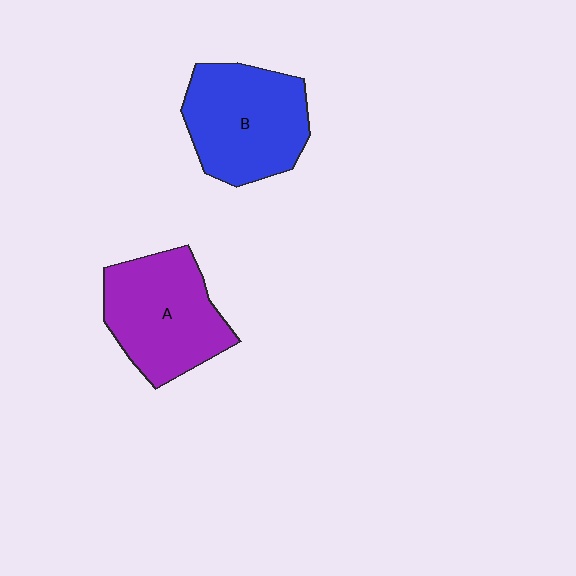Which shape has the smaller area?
Shape A (purple).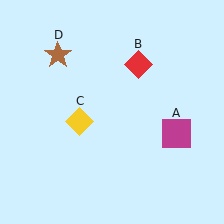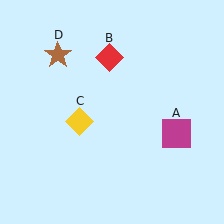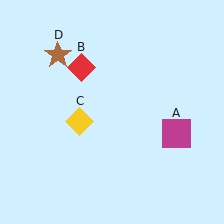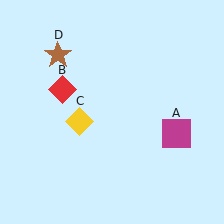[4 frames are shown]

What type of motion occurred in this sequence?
The red diamond (object B) rotated counterclockwise around the center of the scene.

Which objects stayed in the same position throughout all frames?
Magenta square (object A) and yellow diamond (object C) and brown star (object D) remained stationary.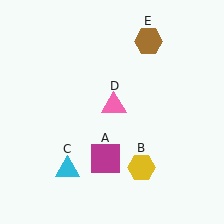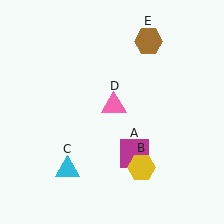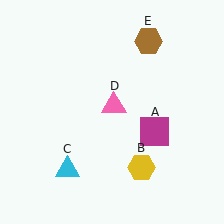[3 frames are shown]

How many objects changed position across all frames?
1 object changed position: magenta square (object A).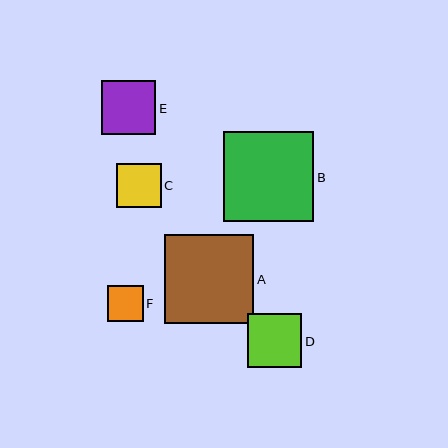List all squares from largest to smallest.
From largest to smallest: B, A, D, E, C, F.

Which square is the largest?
Square B is the largest with a size of approximately 90 pixels.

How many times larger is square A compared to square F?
Square A is approximately 2.5 times the size of square F.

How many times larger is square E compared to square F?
Square E is approximately 1.5 times the size of square F.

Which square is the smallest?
Square F is the smallest with a size of approximately 36 pixels.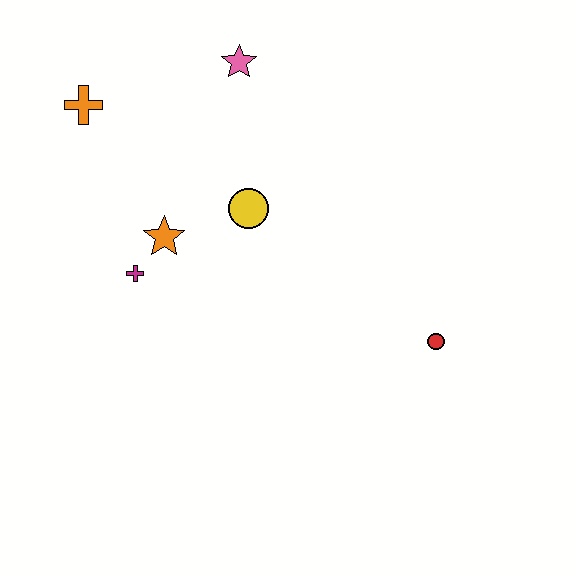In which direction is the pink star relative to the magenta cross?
The pink star is above the magenta cross.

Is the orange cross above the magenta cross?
Yes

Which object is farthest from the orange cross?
The red circle is farthest from the orange cross.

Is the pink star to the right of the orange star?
Yes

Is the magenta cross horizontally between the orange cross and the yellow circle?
Yes